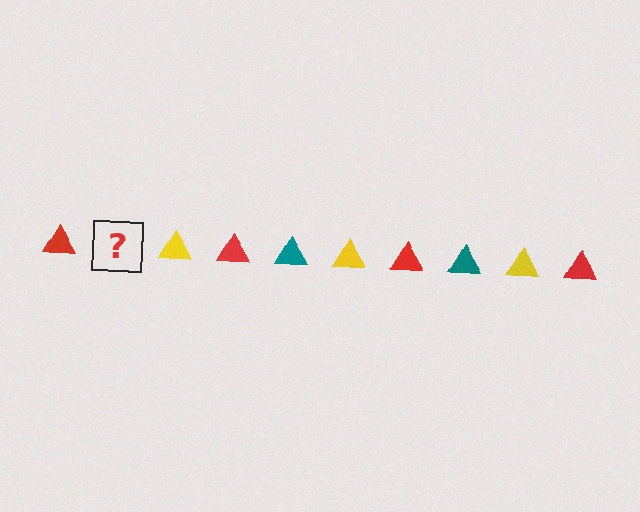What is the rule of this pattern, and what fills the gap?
The rule is that the pattern cycles through red, teal, yellow triangles. The gap should be filled with a teal triangle.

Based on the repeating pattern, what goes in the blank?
The blank should be a teal triangle.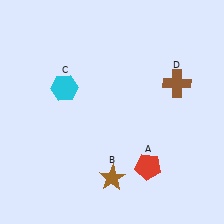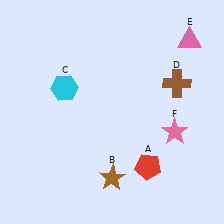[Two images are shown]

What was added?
A pink triangle (E), a pink star (F) were added in Image 2.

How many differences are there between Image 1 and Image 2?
There are 2 differences between the two images.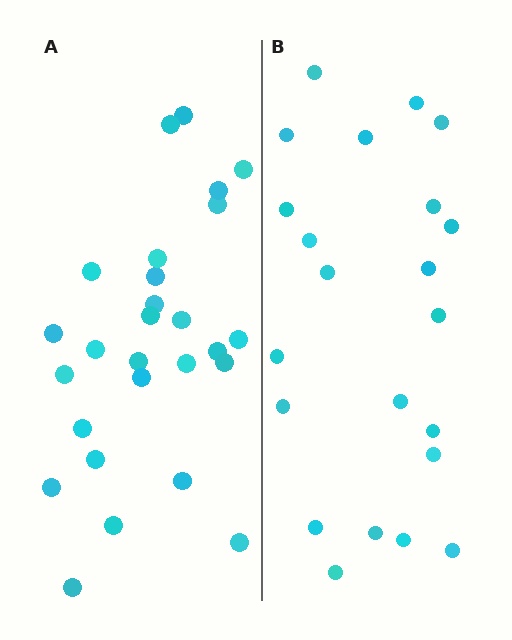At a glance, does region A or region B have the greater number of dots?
Region A (the left region) has more dots.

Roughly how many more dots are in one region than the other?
Region A has about 5 more dots than region B.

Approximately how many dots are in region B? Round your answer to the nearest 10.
About 20 dots. (The exact count is 22, which rounds to 20.)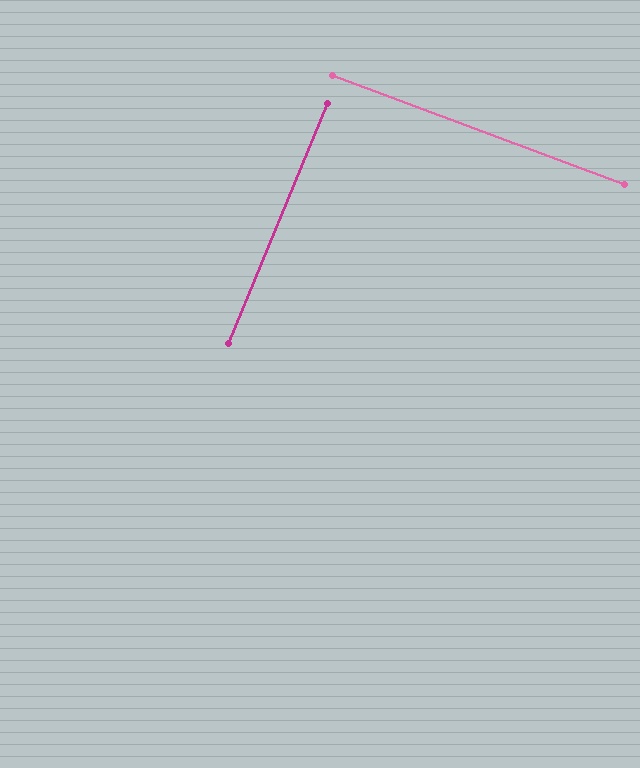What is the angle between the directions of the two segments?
Approximately 88 degrees.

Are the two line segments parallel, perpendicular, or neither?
Perpendicular — they meet at approximately 88°.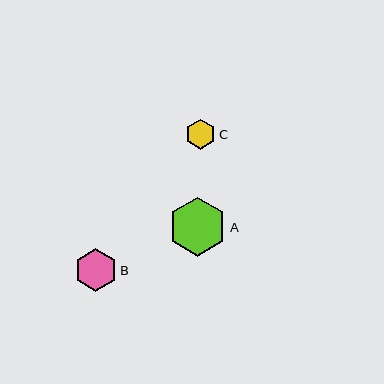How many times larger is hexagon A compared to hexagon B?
Hexagon A is approximately 1.4 times the size of hexagon B.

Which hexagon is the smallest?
Hexagon C is the smallest with a size of approximately 30 pixels.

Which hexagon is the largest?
Hexagon A is the largest with a size of approximately 59 pixels.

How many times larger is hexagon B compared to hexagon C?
Hexagon B is approximately 1.4 times the size of hexagon C.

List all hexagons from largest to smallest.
From largest to smallest: A, B, C.